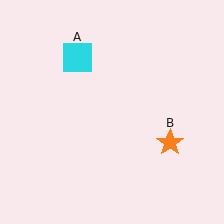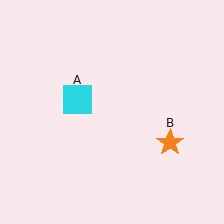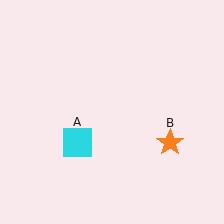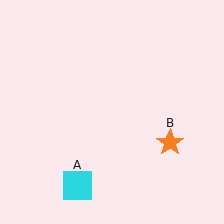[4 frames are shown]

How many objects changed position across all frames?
1 object changed position: cyan square (object A).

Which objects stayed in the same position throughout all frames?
Orange star (object B) remained stationary.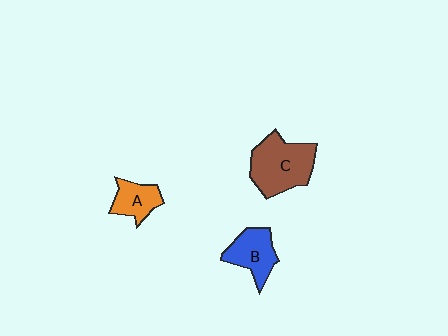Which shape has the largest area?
Shape C (brown).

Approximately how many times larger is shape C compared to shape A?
Approximately 2.0 times.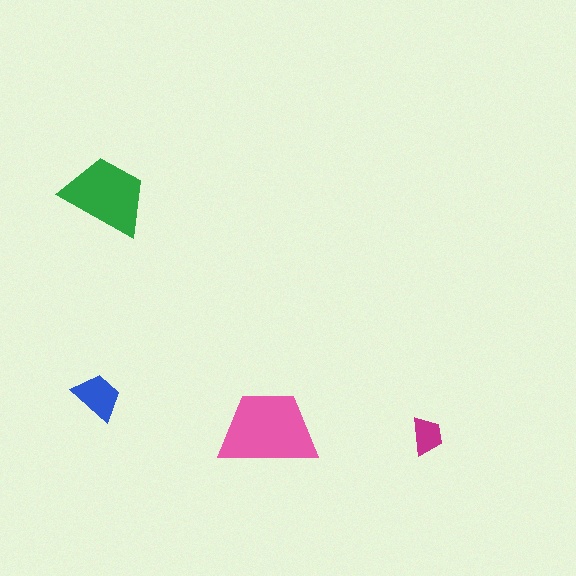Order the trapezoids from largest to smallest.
the pink one, the green one, the blue one, the magenta one.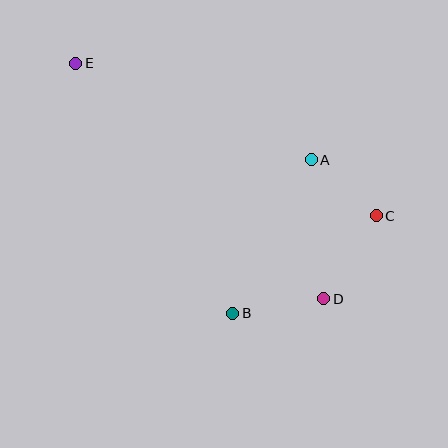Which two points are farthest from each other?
Points D and E are farthest from each other.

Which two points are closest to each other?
Points A and C are closest to each other.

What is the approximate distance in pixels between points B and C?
The distance between B and C is approximately 174 pixels.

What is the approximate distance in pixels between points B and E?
The distance between B and E is approximately 295 pixels.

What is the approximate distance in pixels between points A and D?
The distance between A and D is approximately 139 pixels.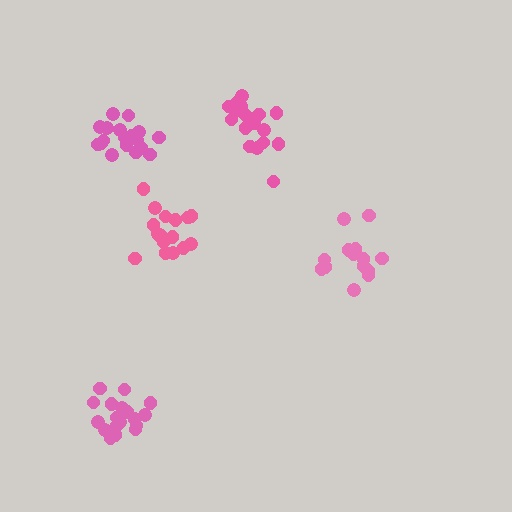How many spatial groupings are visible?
There are 5 spatial groupings.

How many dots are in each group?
Group 1: 17 dots, Group 2: 19 dots, Group 3: 18 dots, Group 4: 14 dots, Group 5: 19 dots (87 total).